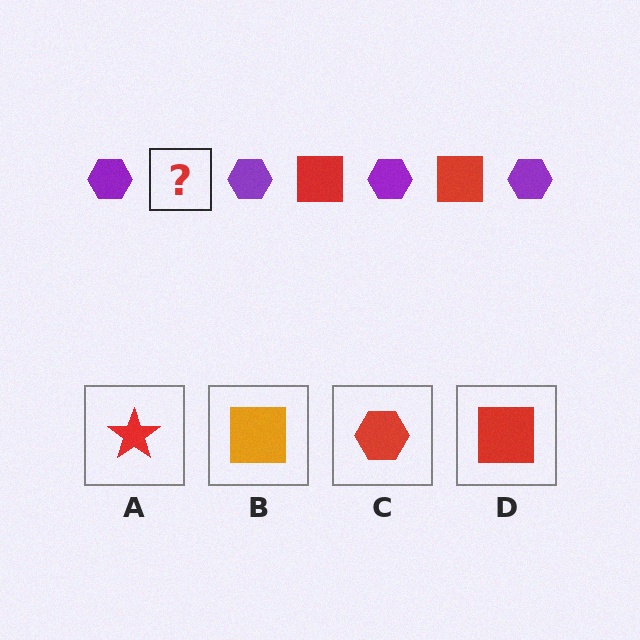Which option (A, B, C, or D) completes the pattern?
D.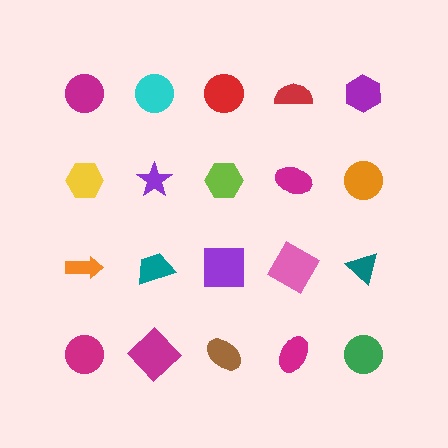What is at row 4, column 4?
A magenta ellipse.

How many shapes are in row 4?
5 shapes.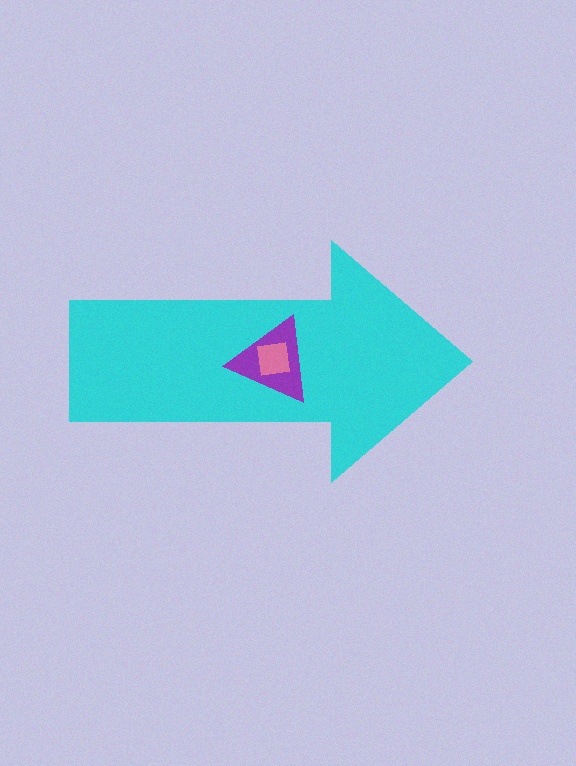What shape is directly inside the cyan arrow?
The purple triangle.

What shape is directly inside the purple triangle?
The pink square.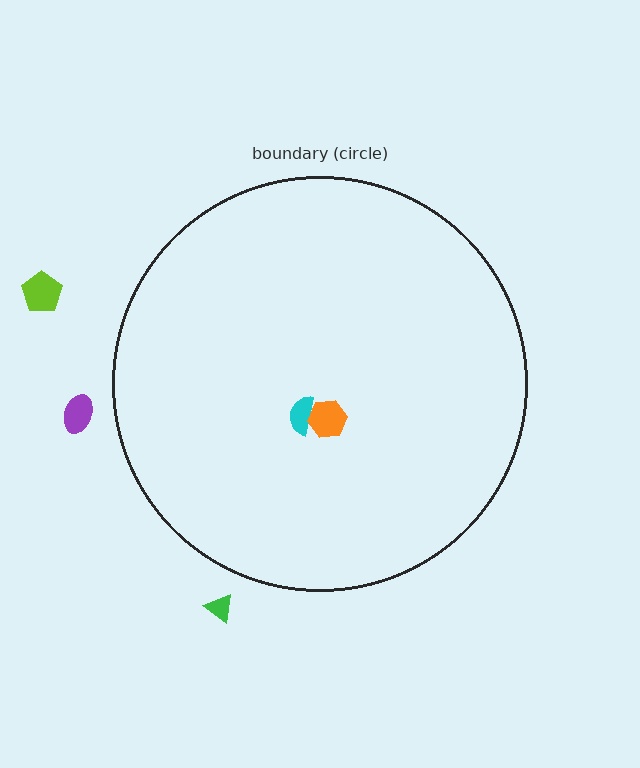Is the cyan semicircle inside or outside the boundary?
Inside.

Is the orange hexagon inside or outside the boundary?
Inside.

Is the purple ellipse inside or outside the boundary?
Outside.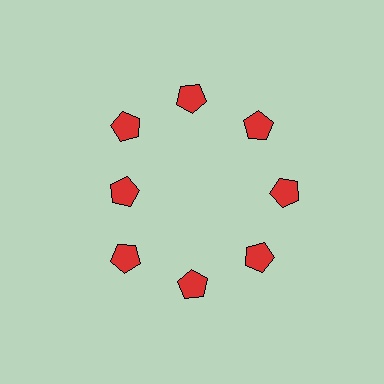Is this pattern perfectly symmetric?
No. The 8 red pentagons are arranged in a ring, but one element near the 9 o'clock position is pulled inward toward the center, breaking the 8-fold rotational symmetry.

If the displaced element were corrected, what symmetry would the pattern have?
It would have 8-fold rotational symmetry — the pattern would map onto itself every 45 degrees.